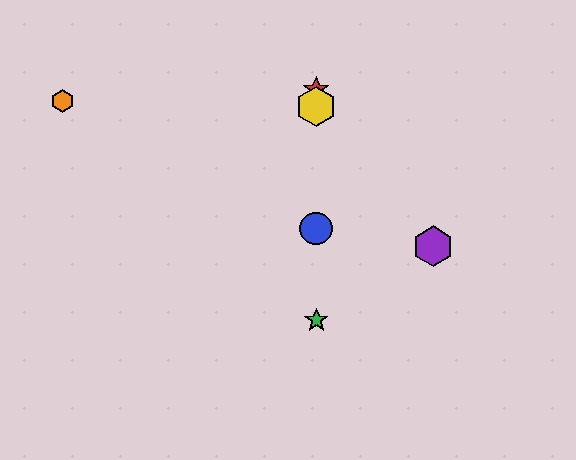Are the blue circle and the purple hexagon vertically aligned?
No, the blue circle is at x≈316 and the purple hexagon is at x≈433.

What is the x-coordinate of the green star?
The green star is at x≈316.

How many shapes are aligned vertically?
4 shapes (the red star, the blue circle, the green star, the yellow hexagon) are aligned vertically.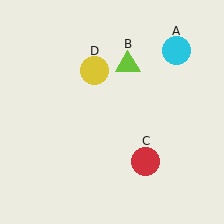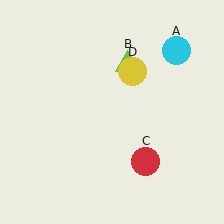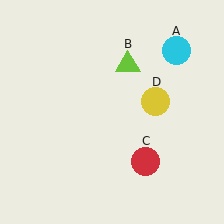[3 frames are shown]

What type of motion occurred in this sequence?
The yellow circle (object D) rotated clockwise around the center of the scene.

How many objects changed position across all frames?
1 object changed position: yellow circle (object D).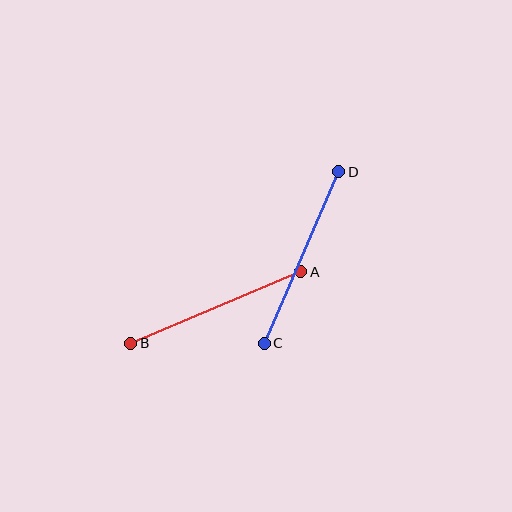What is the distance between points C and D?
The distance is approximately 187 pixels.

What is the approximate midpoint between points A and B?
The midpoint is at approximately (216, 308) pixels.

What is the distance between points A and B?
The distance is approximately 184 pixels.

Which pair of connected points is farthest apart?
Points C and D are farthest apart.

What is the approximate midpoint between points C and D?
The midpoint is at approximately (302, 257) pixels.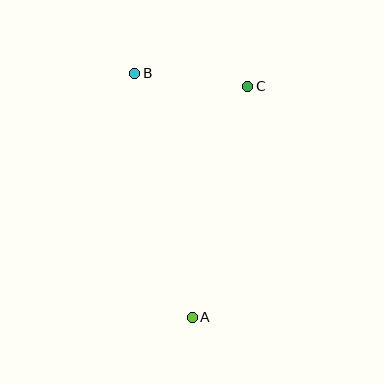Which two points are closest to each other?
Points B and C are closest to each other.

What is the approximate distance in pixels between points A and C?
The distance between A and C is approximately 238 pixels.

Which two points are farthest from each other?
Points A and B are farthest from each other.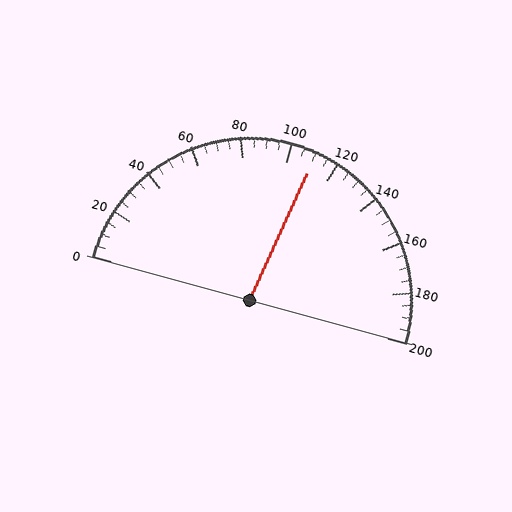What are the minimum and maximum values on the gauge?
The gauge ranges from 0 to 200.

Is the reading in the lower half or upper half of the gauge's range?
The reading is in the upper half of the range (0 to 200).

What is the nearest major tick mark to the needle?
The nearest major tick mark is 120.